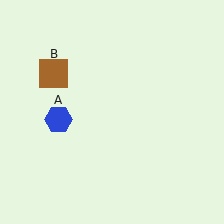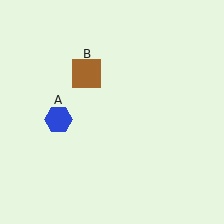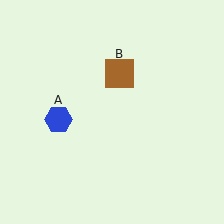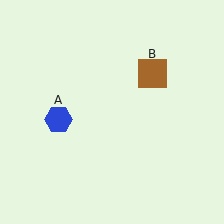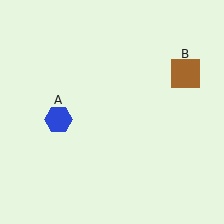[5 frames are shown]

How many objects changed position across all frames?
1 object changed position: brown square (object B).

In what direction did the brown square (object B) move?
The brown square (object B) moved right.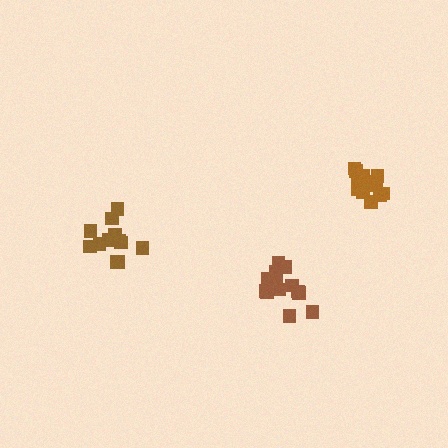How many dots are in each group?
Group 1: 12 dots, Group 2: 14 dots, Group 3: 13 dots (39 total).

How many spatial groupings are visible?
There are 3 spatial groupings.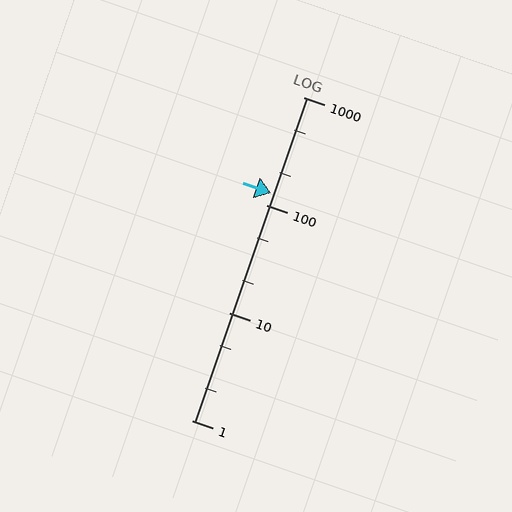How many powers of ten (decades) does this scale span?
The scale spans 3 decades, from 1 to 1000.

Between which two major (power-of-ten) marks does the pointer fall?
The pointer is between 100 and 1000.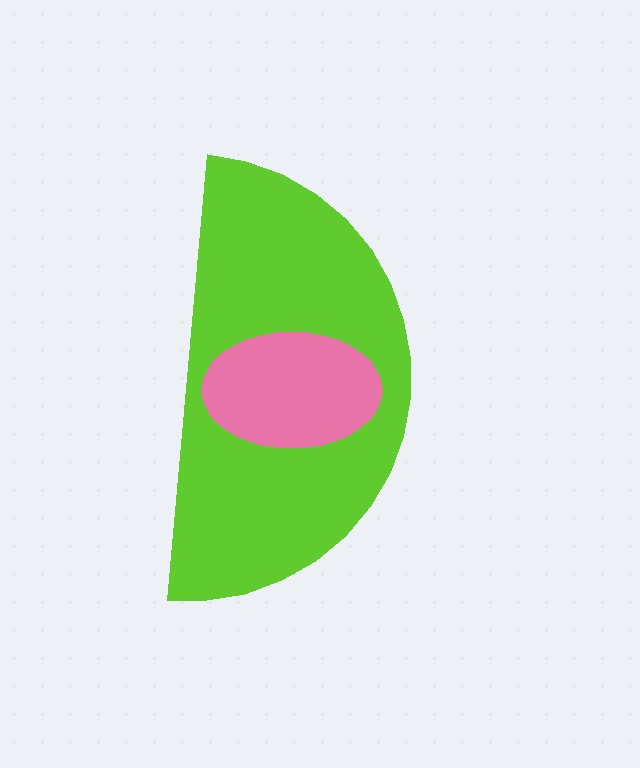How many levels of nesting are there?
2.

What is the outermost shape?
The lime semicircle.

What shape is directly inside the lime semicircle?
The pink ellipse.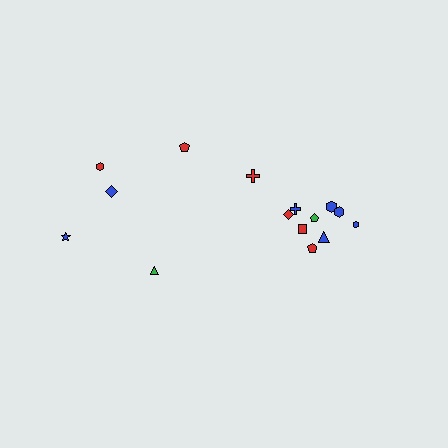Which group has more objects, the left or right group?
The right group.